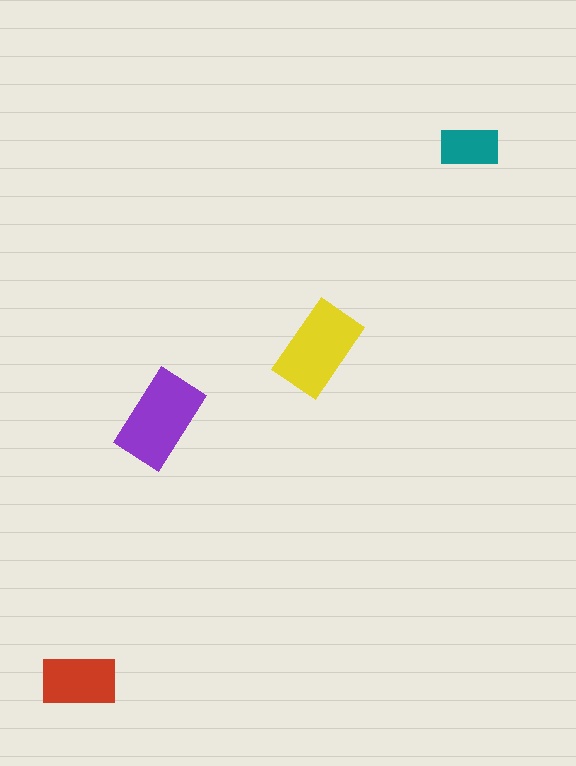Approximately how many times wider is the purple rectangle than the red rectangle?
About 1.5 times wider.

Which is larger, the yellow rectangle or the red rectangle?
The yellow one.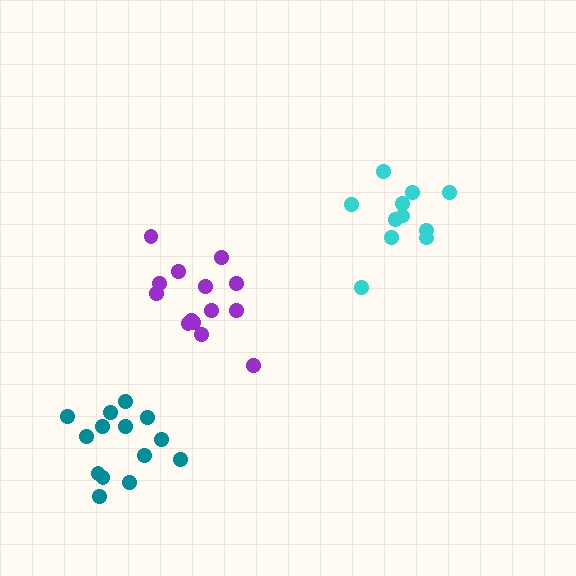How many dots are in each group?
Group 1: 11 dots, Group 2: 14 dots, Group 3: 14 dots (39 total).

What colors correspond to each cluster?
The clusters are colored: cyan, purple, teal.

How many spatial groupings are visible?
There are 3 spatial groupings.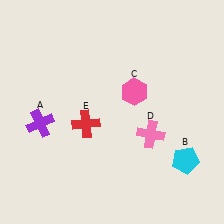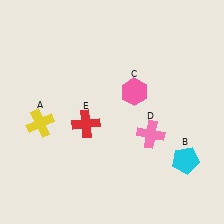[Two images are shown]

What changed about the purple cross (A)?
In Image 1, A is purple. In Image 2, it changed to yellow.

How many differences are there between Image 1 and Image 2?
There is 1 difference between the two images.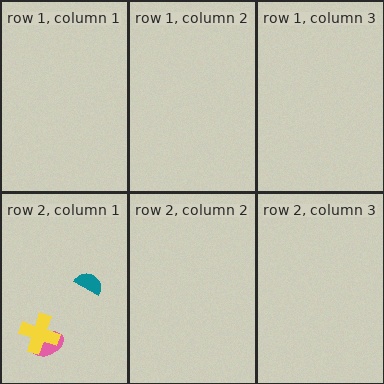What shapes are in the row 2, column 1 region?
The pink ellipse, the yellow cross, the teal semicircle.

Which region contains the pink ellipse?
The row 2, column 1 region.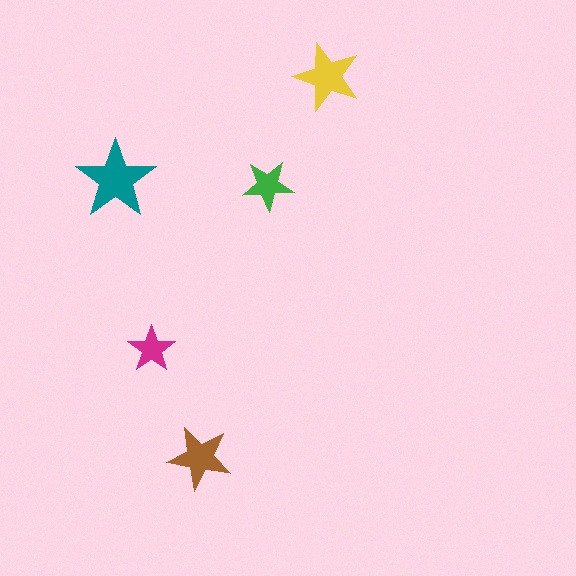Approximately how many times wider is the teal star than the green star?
About 1.5 times wider.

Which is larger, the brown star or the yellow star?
The yellow one.